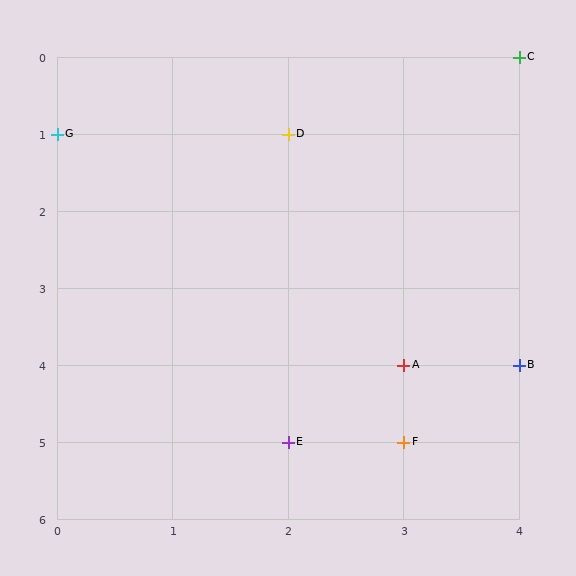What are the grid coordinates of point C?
Point C is at grid coordinates (4, 0).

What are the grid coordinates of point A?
Point A is at grid coordinates (3, 4).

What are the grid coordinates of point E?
Point E is at grid coordinates (2, 5).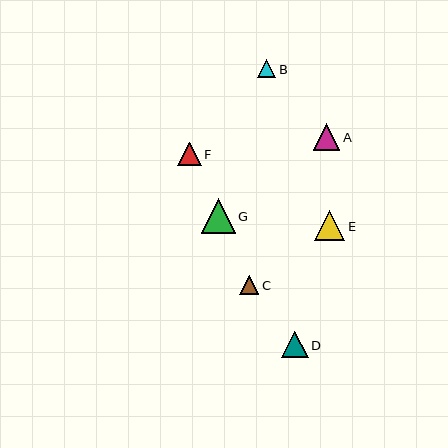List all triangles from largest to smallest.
From largest to smallest: G, E, D, A, F, C, B.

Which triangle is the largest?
Triangle G is the largest with a size of approximately 34 pixels.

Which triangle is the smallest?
Triangle B is the smallest with a size of approximately 18 pixels.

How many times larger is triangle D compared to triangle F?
Triangle D is approximately 1.2 times the size of triangle F.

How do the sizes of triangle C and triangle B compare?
Triangle C and triangle B are approximately the same size.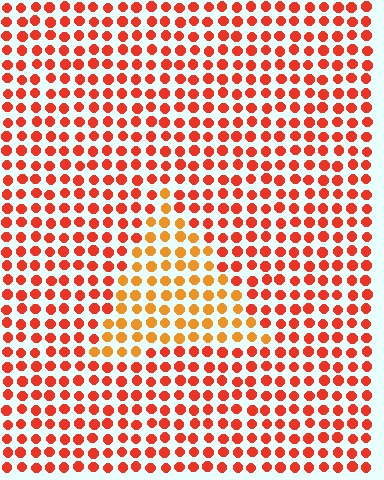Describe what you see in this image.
The image is filled with small red elements in a uniform arrangement. A triangle-shaped region is visible where the elements are tinted to a slightly different hue, forming a subtle color boundary.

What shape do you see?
I see a triangle.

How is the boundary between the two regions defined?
The boundary is defined purely by a slight shift in hue (about 29 degrees). Spacing, size, and orientation are identical on both sides.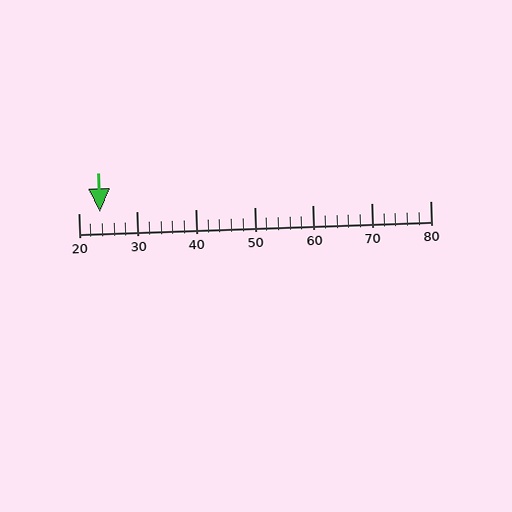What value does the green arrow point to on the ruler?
The green arrow points to approximately 24.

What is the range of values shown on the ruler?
The ruler shows values from 20 to 80.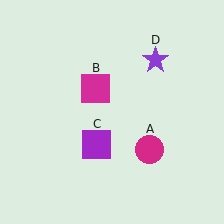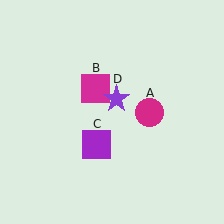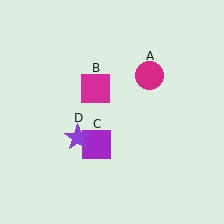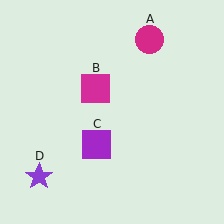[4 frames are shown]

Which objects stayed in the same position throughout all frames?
Magenta square (object B) and purple square (object C) remained stationary.